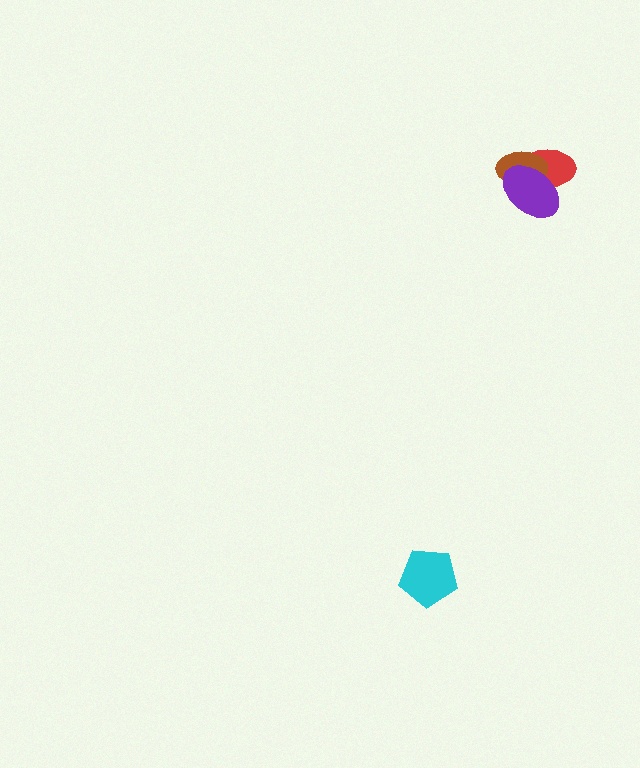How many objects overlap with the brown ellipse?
2 objects overlap with the brown ellipse.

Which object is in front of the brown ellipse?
The purple ellipse is in front of the brown ellipse.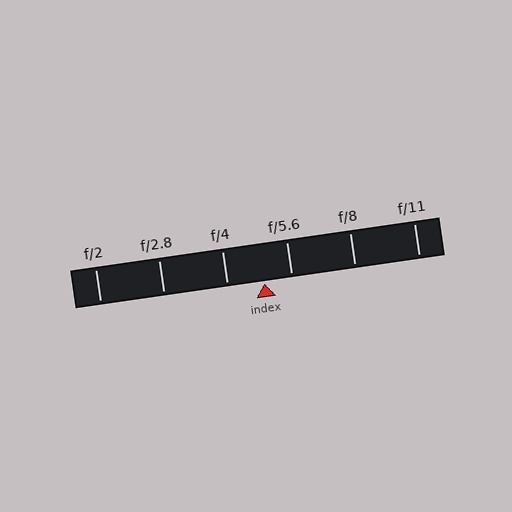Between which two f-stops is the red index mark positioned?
The index mark is between f/4 and f/5.6.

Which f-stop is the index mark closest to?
The index mark is closest to f/5.6.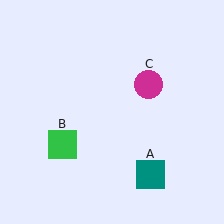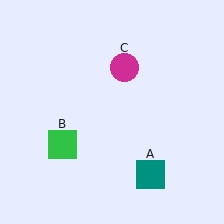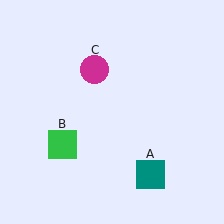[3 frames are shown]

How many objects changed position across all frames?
1 object changed position: magenta circle (object C).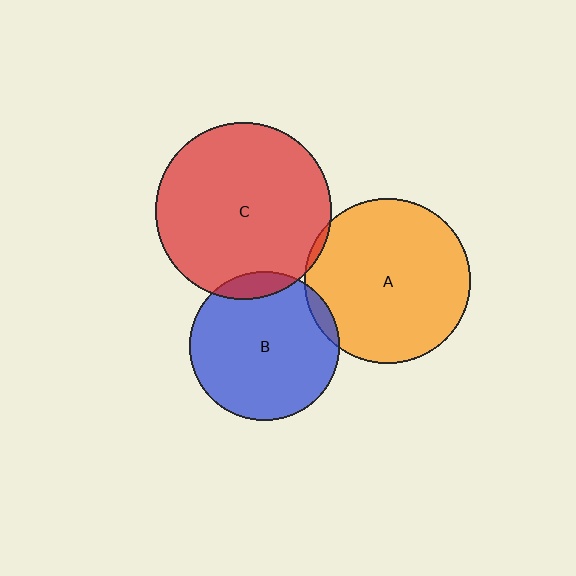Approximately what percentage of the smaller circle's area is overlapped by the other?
Approximately 5%.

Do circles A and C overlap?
Yes.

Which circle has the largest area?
Circle C (red).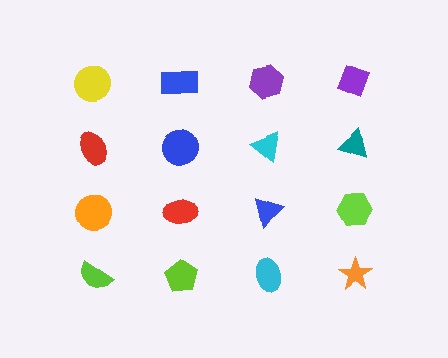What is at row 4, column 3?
A cyan ellipse.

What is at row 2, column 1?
A red ellipse.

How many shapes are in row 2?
4 shapes.